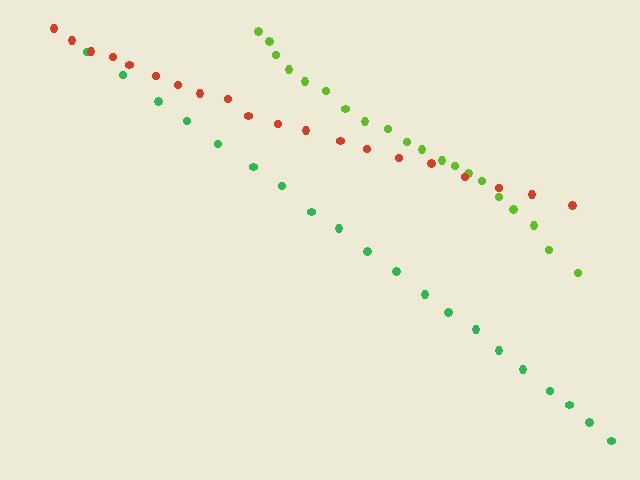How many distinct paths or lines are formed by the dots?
There are 3 distinct paths.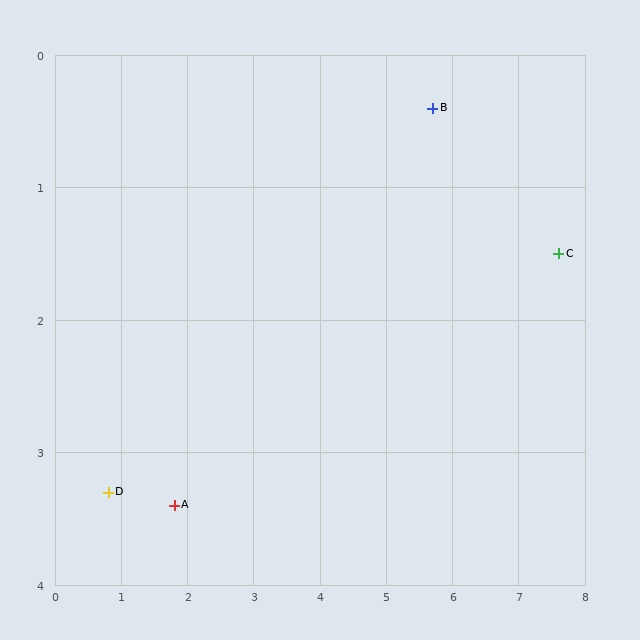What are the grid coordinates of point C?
Point C is at approximately (7.6, 1.5).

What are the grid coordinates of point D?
Point D is at approximately (0.8, 3.3).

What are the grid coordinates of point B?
Point B is at approximately (5.7, 0.4).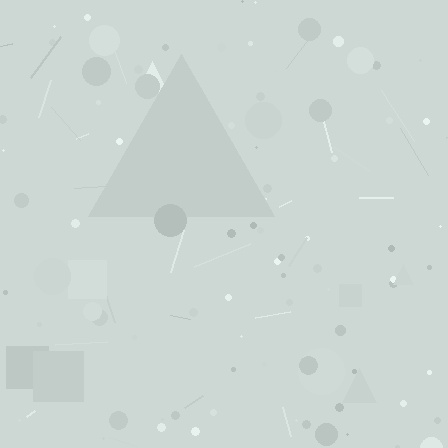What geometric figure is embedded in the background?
A triangle is embedded in the background.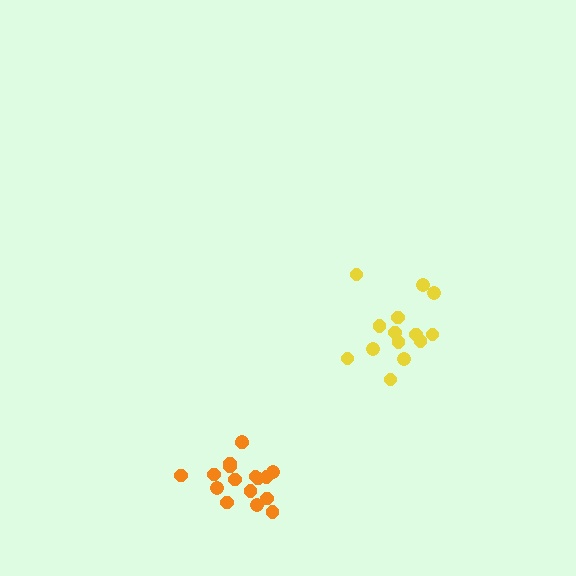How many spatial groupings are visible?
There are 2 spatial groupings.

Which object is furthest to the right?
The yellow cluster is rightmost.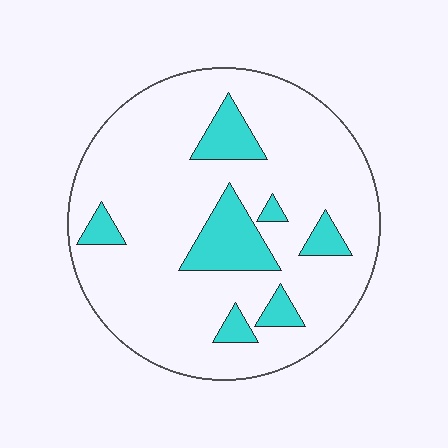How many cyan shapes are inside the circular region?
7.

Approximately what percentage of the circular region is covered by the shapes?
Approximately 15%.